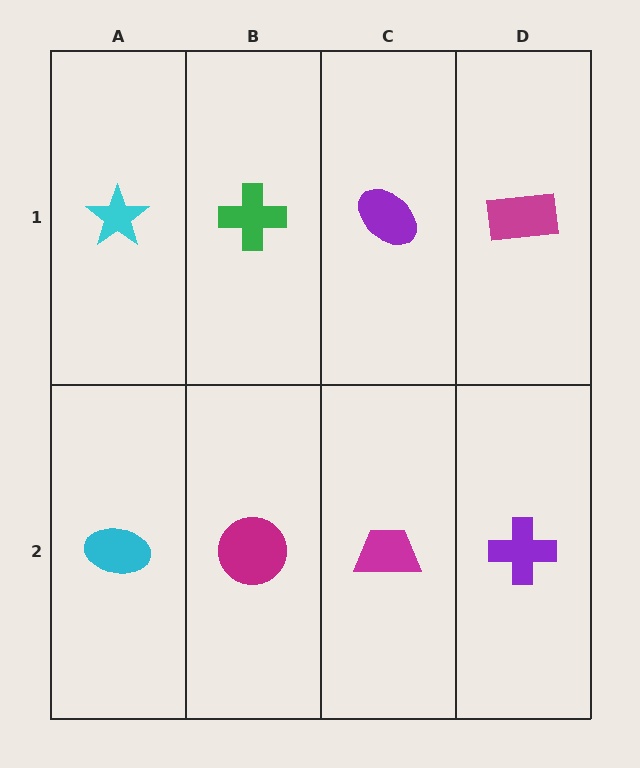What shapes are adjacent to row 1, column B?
A magenta circle (row 2, column B), a cyan star (row 1, column A), a purple ellipse (row 1, column C).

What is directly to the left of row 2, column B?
A cyan ellipse.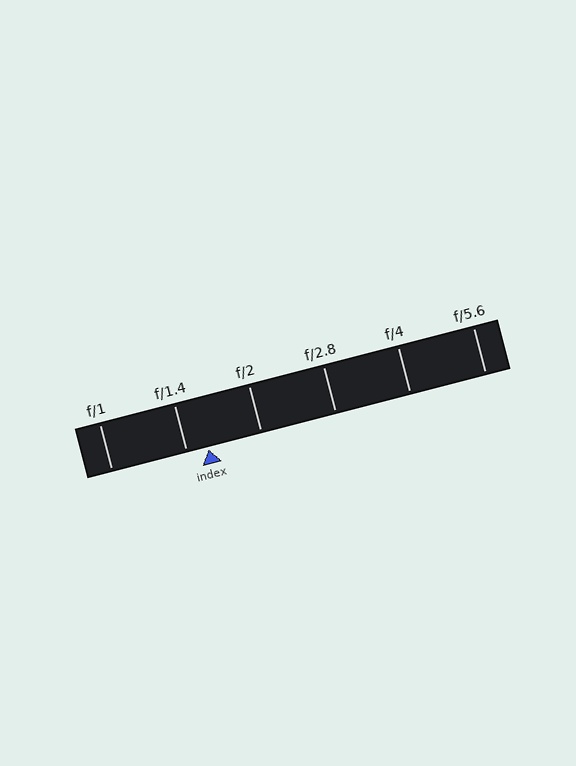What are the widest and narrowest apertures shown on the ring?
The widest aperture shown is f/1 and the narrowest is f/5.6.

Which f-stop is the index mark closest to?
The index mark is closest to f/1.4.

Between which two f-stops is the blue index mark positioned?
The index mark is between f/1.4 and f/2.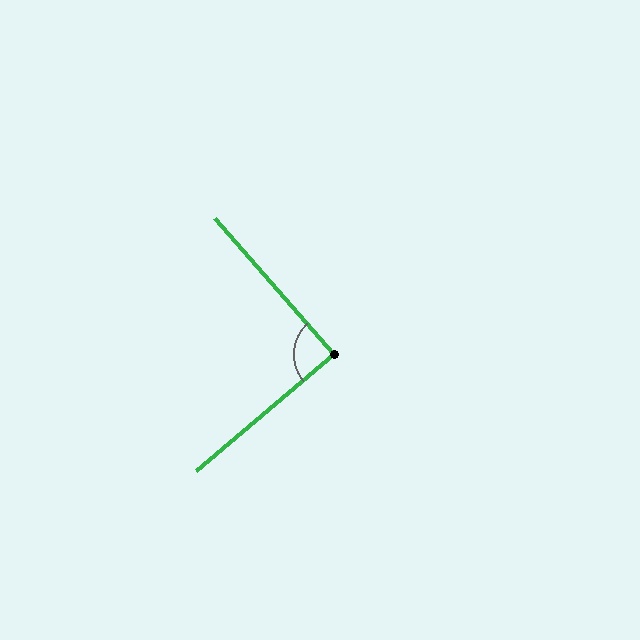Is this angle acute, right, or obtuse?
It is approximately a right angle.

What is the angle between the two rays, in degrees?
Approximately 89 degrees.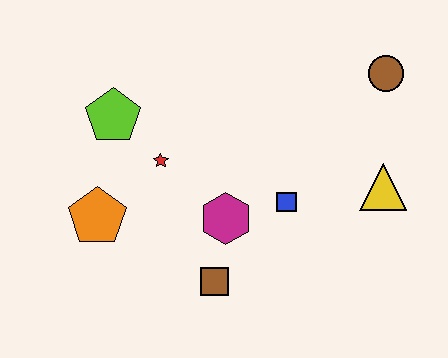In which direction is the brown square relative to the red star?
The brown square is below the red star.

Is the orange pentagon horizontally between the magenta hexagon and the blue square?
No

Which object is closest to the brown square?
The magenta hexagon is closest to the brown square.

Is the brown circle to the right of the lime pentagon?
Yes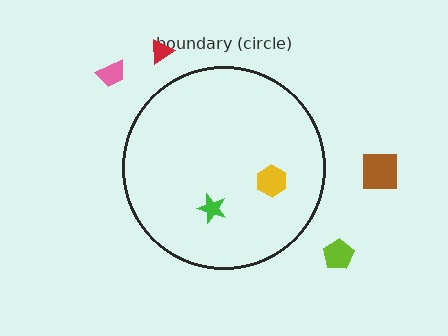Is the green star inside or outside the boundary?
Inside.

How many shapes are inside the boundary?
2 inside, 4 outside.